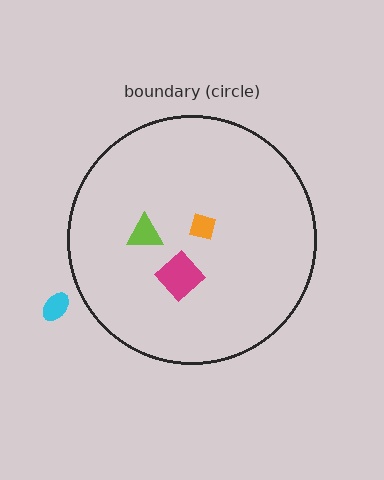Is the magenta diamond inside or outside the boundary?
Inside.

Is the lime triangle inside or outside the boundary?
Inside.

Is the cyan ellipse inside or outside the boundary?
Outside.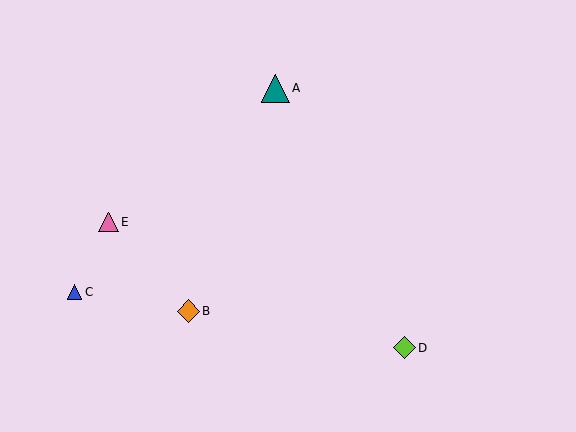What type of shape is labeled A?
Shape A is a teal triangle.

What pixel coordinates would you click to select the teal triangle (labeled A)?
Click at (275, 88) to select the teal triangle A.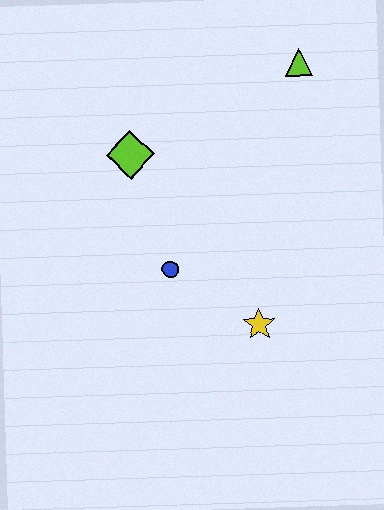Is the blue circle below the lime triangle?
Yes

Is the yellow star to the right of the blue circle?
Yes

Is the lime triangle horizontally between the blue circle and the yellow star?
No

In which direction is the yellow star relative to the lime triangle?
The yellow star is below the lime triangle.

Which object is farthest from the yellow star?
The lime triangle is farthest from the yellow star.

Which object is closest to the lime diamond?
The blue circle is closest to the lime diamond.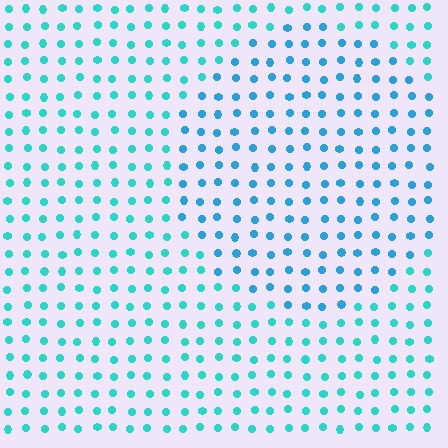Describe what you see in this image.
The image is filled with small cyan elements in a uniform arrangement. A circle-shaped region is visible where the elements are tinted to a slightly different hue, forming a subtle color boundary.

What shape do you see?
I see a circle.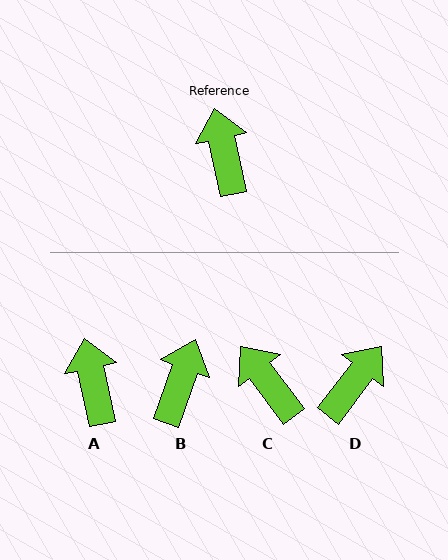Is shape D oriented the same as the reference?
No, it is off by about 50 degrees.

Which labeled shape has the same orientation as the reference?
A.